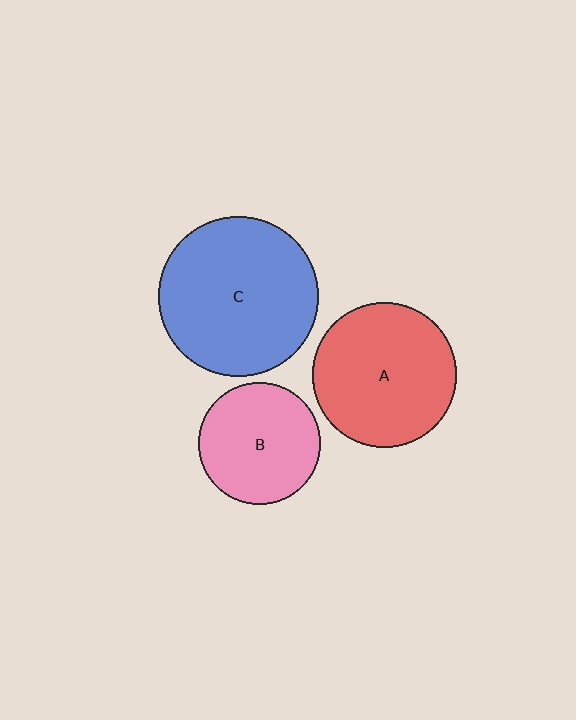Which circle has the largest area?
Circle C (blue).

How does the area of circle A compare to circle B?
Approximately 1.4 times.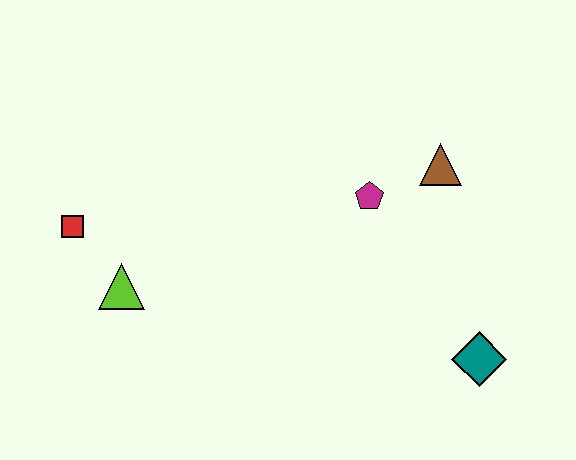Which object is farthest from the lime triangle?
The teal diamond is farthest from the lime triangle.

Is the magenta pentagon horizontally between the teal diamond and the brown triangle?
No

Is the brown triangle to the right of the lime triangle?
Yes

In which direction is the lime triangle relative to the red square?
The lime triangle is below the red square.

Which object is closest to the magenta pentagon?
The brown triangle is closest to the magenta pentagon.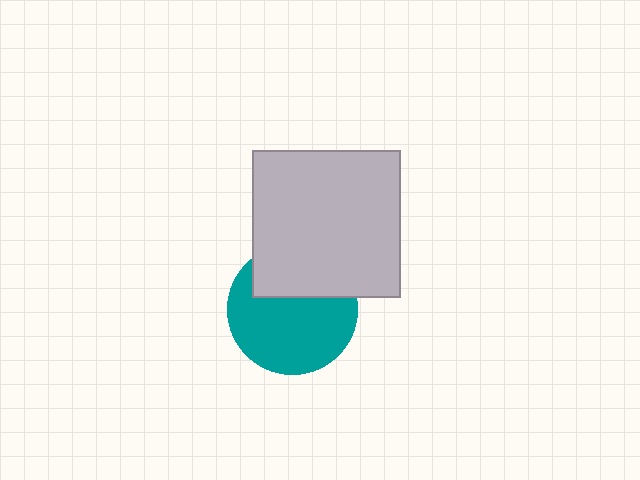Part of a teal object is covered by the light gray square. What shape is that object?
It is a circle.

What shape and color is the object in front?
The object in front is a light gray square.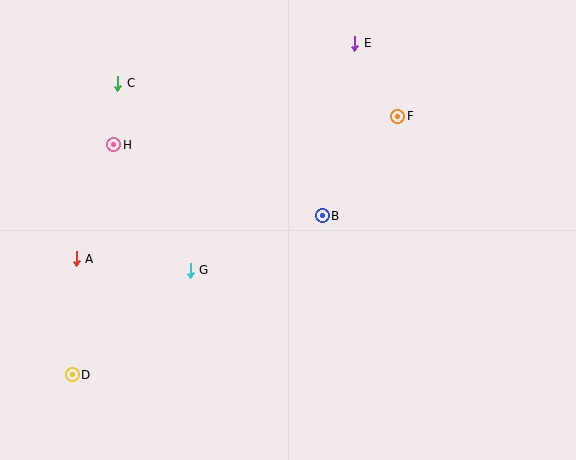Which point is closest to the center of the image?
Point B at (322, 216) is closest to the center.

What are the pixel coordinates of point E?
Point E is at (355, 43).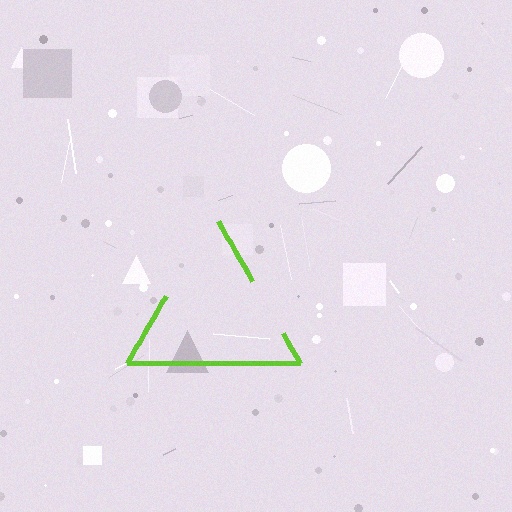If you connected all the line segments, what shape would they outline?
They would outline a triangle.